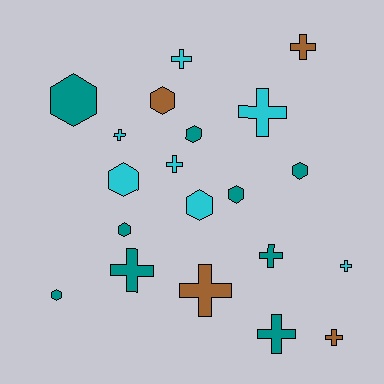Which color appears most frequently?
Teal, with 9 objects.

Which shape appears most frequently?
Cross, with 11 objects.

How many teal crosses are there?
There are 3 teal crosses.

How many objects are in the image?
There are 20 objects.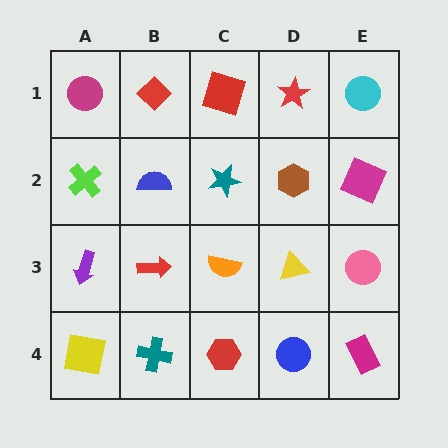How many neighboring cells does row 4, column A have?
2.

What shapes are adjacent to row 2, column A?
A magenta circle (row 1, column A), a purple arrow (row 3, column A), a blue semicircle (row 2, column B).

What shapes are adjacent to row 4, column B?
A red arrow (row 3, column B), a yellow square (row 4, column A), a red hexagon (row 4, column C).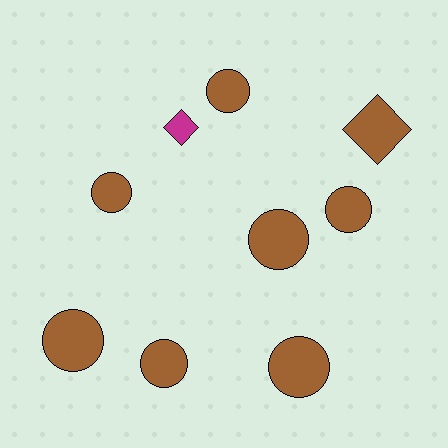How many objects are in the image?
There are 9 objects.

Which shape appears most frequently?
Circle, with 7 objects.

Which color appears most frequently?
Brown, with 8 objects.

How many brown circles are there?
There are 7 brown circles.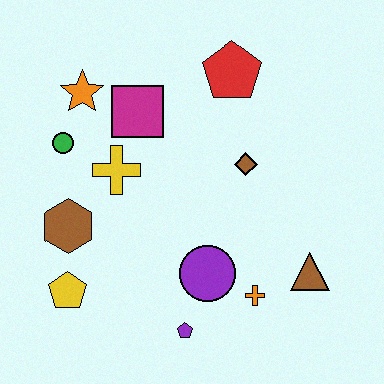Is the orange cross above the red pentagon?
No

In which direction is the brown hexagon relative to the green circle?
The brown hexagon is below the green circle.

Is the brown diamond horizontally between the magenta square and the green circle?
No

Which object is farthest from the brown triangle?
The orange star is farthest from the brown triangle.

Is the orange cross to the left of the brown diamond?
No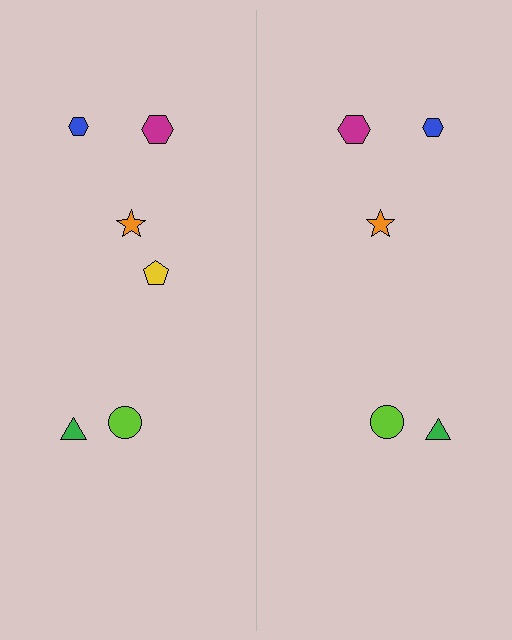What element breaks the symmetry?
A yellow pentagon is missing from the right side.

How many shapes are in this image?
There are 11 shapes in this image.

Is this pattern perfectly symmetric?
No, the pattern is not perfectly symmetric. A yellow pentagon is missing from the right side.